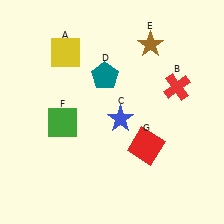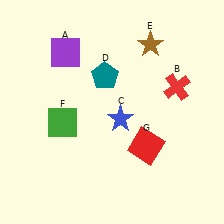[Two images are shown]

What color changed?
The square (A) changed from yellow in Image 1 to purple in Image 2.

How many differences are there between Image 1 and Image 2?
There is 1 difference between the two images.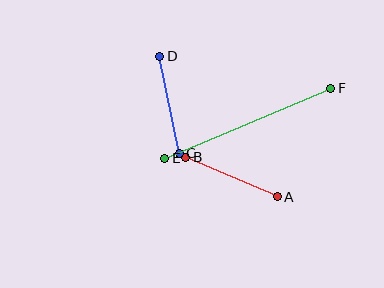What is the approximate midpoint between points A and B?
The midpoint is at approximately (232, 177) pixels.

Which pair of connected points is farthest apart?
Points E and F are farthest apart.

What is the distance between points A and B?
The distance is approximately 100 pixels.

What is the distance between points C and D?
The distance is approximately 99 pixels.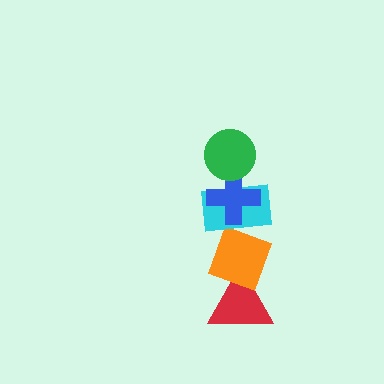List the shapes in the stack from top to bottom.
From top to bottom: the green circle, the blue cross, the cyan rectangle, the orange diamond, the red triangle.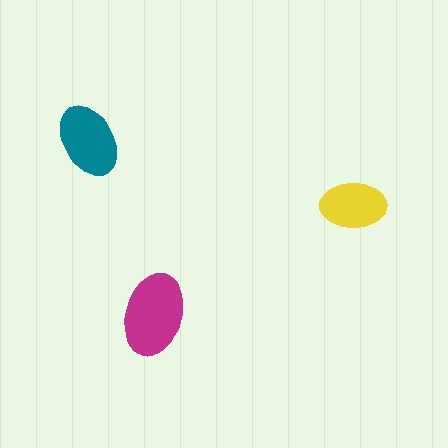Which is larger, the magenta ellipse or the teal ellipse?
The magenta one.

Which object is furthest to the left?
The teal ellipse is leftmost.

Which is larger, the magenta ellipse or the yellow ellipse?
The magenta one.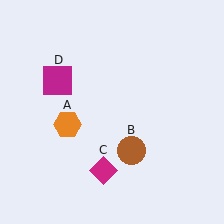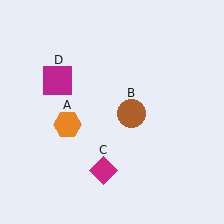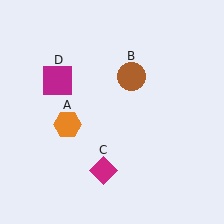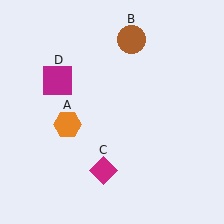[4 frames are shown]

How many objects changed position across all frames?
1 object changed position: brown circle (object B).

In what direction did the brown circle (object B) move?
The brown circle (object B) moved up.